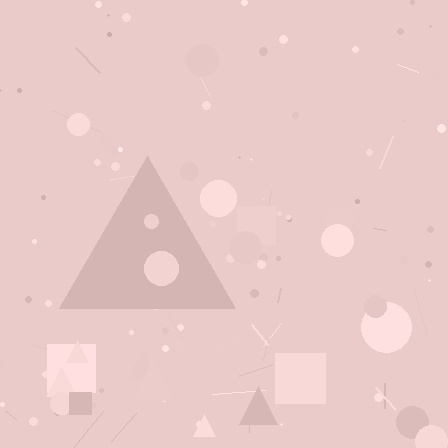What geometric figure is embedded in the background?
A triangle is embedded in the background.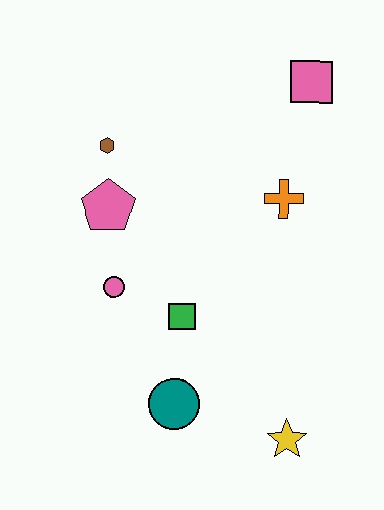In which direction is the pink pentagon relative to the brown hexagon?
The pink pentagon is below the brown hexagon.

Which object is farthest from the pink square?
The yellow star is farthest from the pink square.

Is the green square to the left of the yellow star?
Yes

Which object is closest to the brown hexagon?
The pink pentagon is closest to the brown hexagon.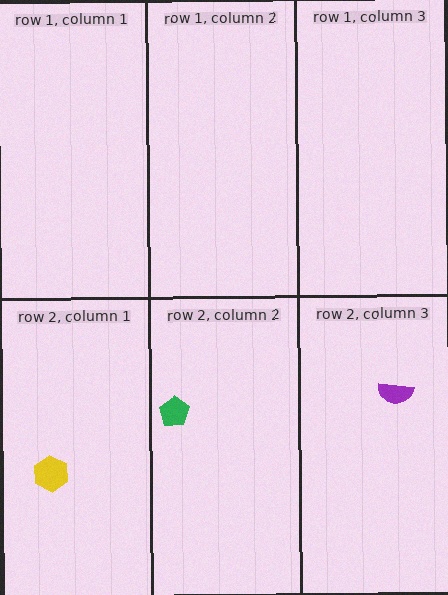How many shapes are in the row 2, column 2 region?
1.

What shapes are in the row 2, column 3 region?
The purple semicircle.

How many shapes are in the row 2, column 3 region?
1.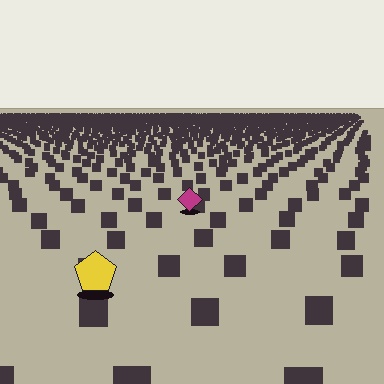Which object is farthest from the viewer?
The magenta diamond is farthest from the viewer. It appears smaller and the ground texture around it is denser.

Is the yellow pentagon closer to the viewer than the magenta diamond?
Yes. The yellow pentagon is closer — you can tell from the texture gradient: the ground texture is coarser near it.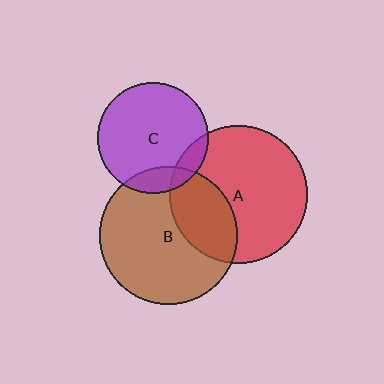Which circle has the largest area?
Circle A (red).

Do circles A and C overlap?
Yes.